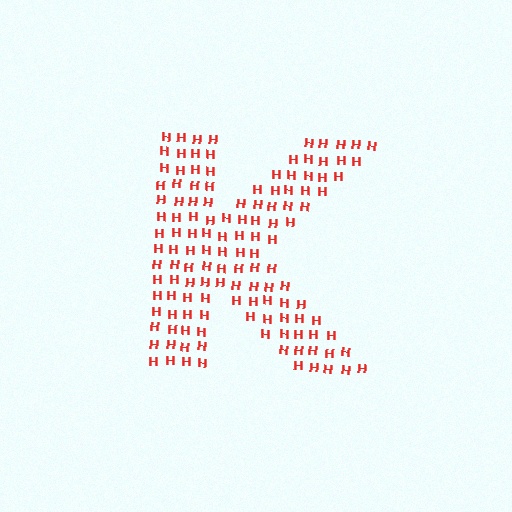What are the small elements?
The small elements are letter H's.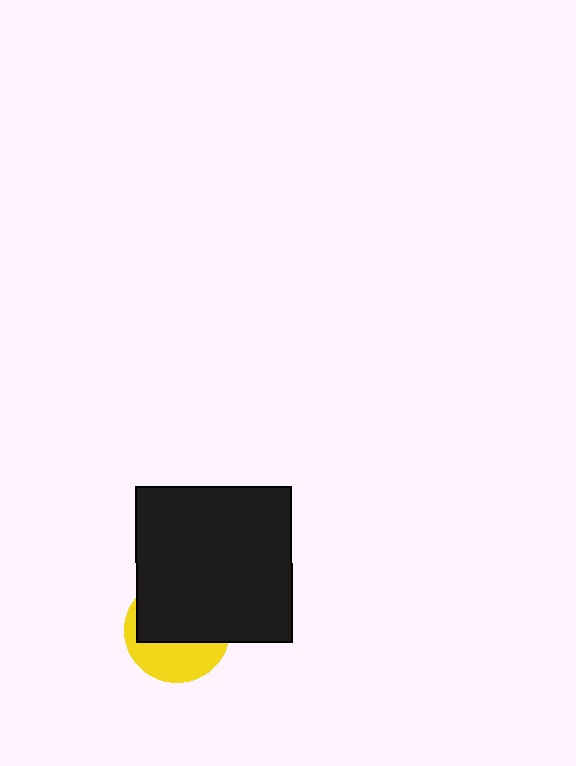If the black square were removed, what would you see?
You would see the complete yellow circle.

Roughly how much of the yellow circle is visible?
A small part of it is visible (roughly 39%).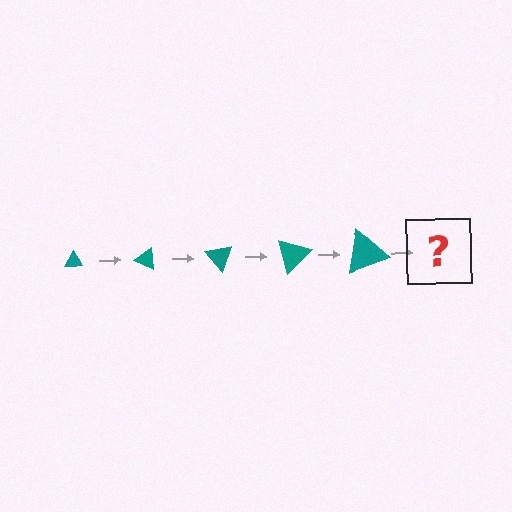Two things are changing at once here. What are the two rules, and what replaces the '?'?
The two rules are that the triangle grows larger each step and it rotates 25 degrees each step. The '?' should be a triangle, larger than the previous one and rotated 125 degrees from the start.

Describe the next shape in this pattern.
It should be a triangle, larger than the previous one and rotated 125 degrees from the start.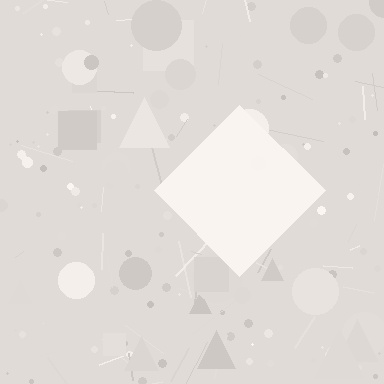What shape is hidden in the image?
A diamond is hidden in the image.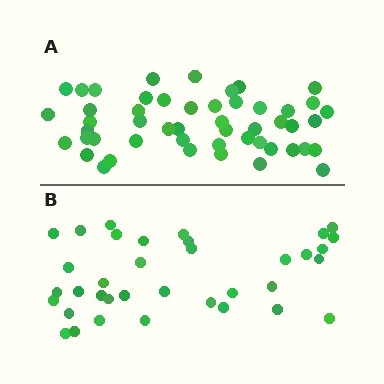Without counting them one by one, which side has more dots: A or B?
Region A (the top region) has more dots.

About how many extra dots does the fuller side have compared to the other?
Region A has approximately 15 more dots than region B.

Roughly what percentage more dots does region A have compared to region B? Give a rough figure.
About 40% more.